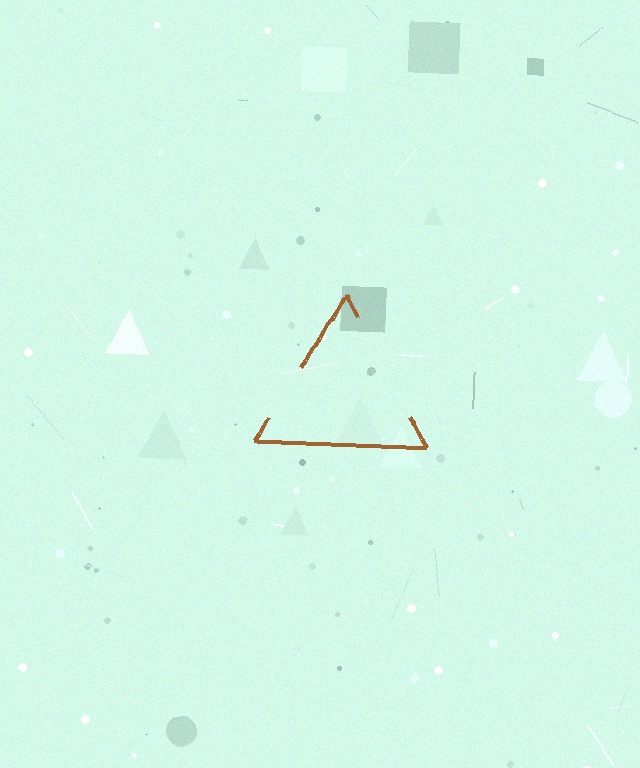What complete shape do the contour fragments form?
The contour fragments form a triangle.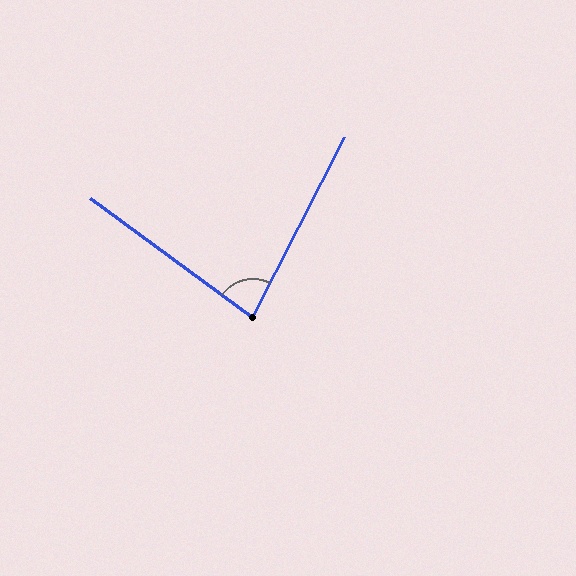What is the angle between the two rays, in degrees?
Approximately 81 degrees.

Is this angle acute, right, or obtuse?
It is acute.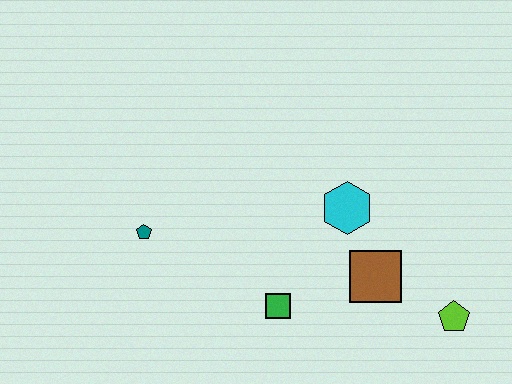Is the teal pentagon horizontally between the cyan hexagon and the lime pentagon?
No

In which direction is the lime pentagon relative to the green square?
The lime pentagon is to the right of the green square.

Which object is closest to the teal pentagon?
The green square is closest to the teal pentagon.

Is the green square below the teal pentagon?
Yes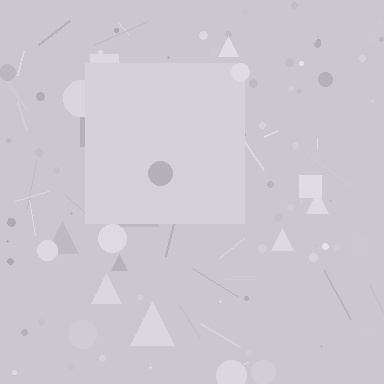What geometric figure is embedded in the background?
A square is embedded in the background.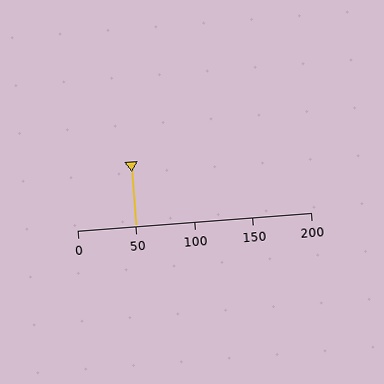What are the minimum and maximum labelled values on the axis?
The axis runs from 0 to 200.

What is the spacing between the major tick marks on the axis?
The major ticks are spaced 50 apart.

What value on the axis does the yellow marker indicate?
The marker indicates approximately 50.